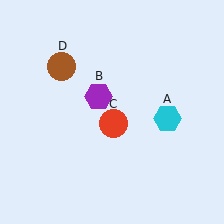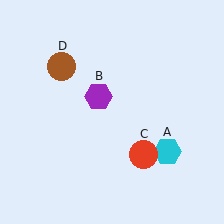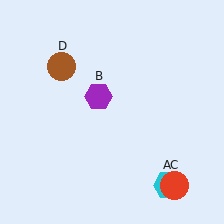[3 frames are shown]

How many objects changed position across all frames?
2 objects changed position: cyan hexagon (object A), red circle (object C).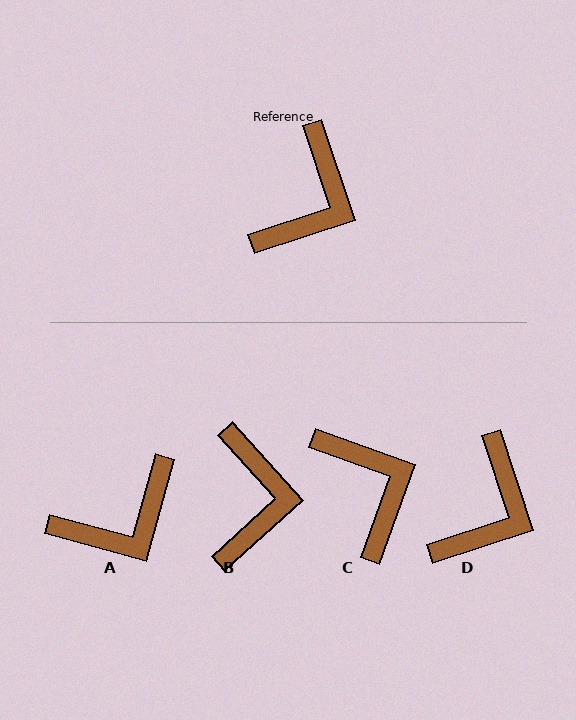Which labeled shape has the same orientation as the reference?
D.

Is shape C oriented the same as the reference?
No, it is off by about 52 degrees.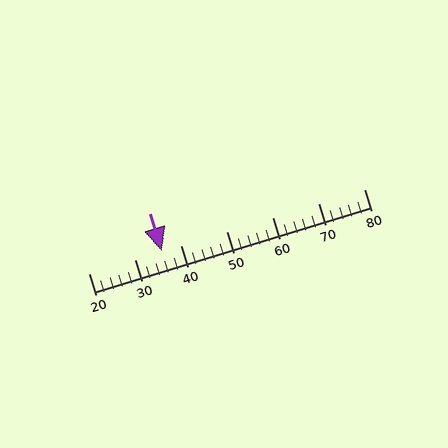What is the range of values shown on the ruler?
The ruler shows values from 20 to 80.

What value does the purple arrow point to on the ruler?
The purple arrow points to approximately 36.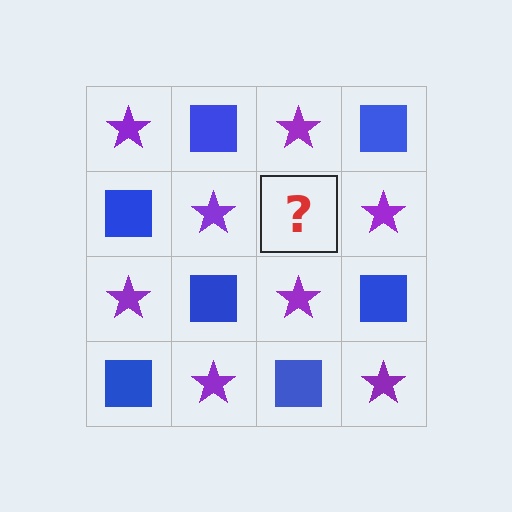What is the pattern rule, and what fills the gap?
The rule is that it alternates purple star and blue square in a checkerboard pattern. The gap should be filled with a blue square.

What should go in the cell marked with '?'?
The missing cell should contain a blue square.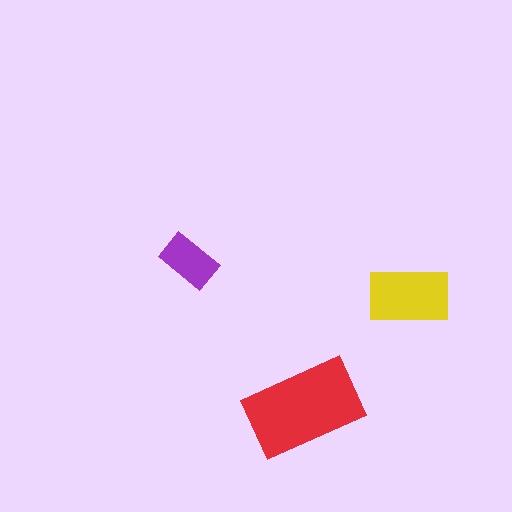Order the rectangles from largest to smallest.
the red one, the yellow one, the purple one.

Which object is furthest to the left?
The purple rectangle is leftmost.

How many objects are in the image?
There are 3 objects in the image.